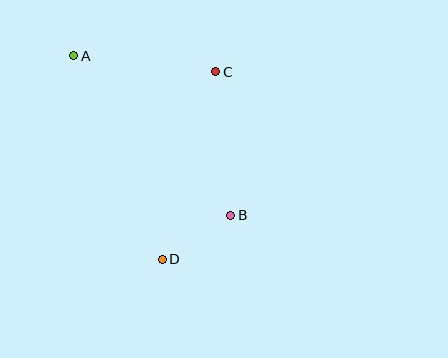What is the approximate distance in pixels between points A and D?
The distance between A and D is approximately 222 pixels.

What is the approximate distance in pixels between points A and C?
The distance between A and C is approximately 143 pixels.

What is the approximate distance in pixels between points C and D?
The distance between C and D is approximately 195 pixels.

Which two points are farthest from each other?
Points A and B are farthest from each other.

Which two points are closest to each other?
Points B and D are closest to each other.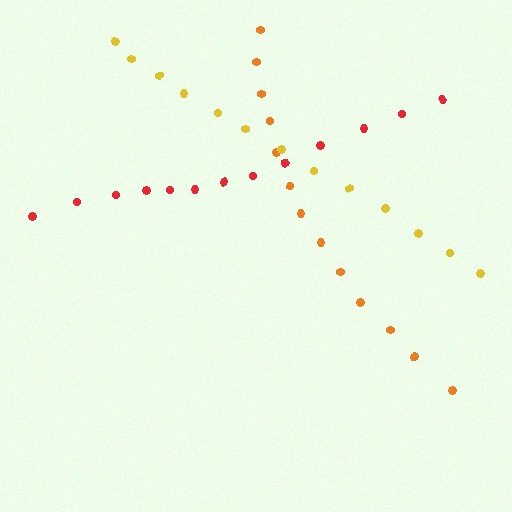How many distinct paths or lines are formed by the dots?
There are 3 distinct paths.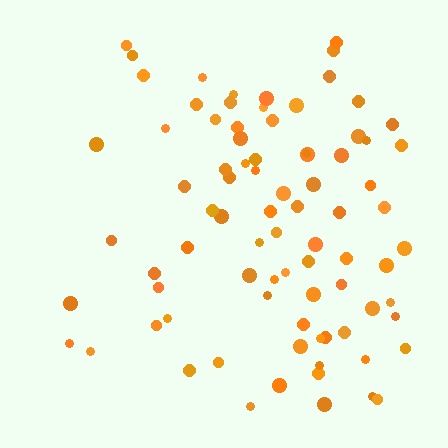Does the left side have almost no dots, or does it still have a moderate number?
Still a moderate number, just noticeably fewer than the right.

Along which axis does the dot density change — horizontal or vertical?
Horizontal.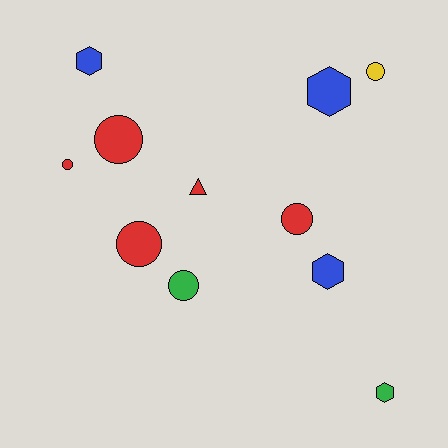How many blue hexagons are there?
There are 3 blue hexagons.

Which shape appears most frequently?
Circle, with 6 objects.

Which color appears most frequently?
Red, with 5 objects.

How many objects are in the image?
There are 11 objects.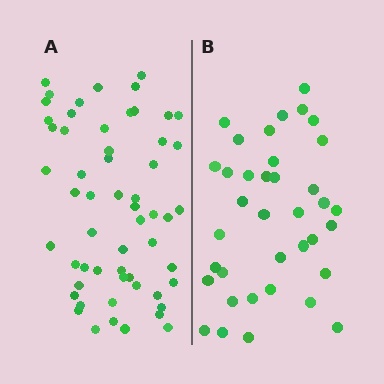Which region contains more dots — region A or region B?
Region A (the left region) has more dots.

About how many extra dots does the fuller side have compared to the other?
Region A has approximately 20 more dots than region B.